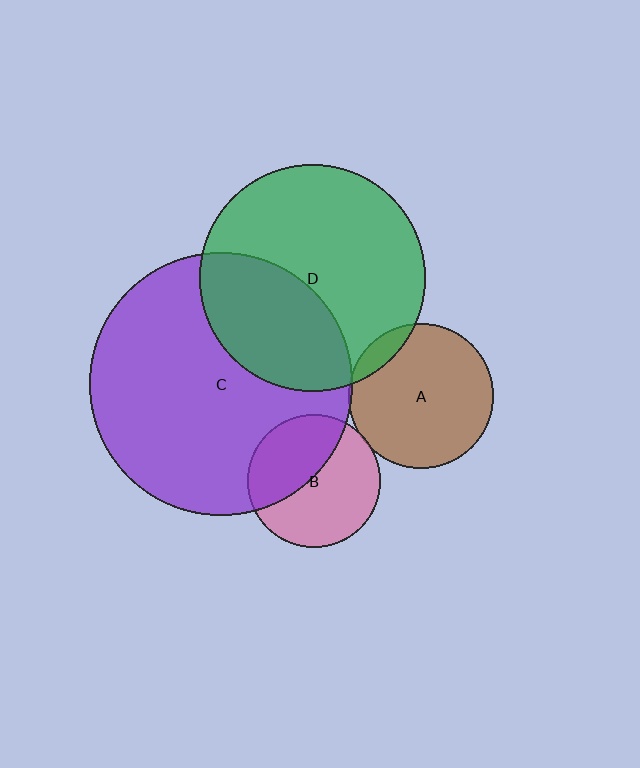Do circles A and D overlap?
Yes.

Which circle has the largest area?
Circle C (purple).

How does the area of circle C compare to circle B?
Approximately 3.9 times.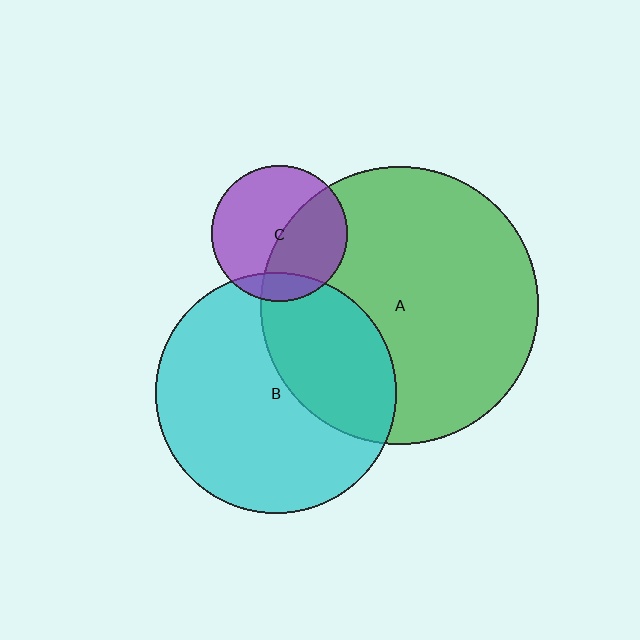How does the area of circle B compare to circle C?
Approximately 3.2 times.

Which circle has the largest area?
Circle A (green).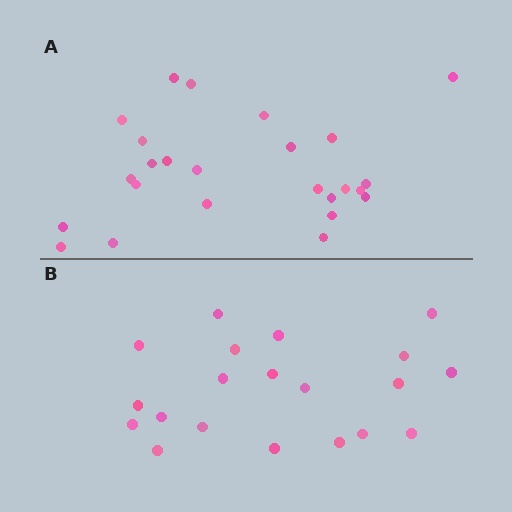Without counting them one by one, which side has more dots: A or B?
Region A (the top region) has more dots.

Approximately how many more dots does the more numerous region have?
Region A has about 5 more dots than region B.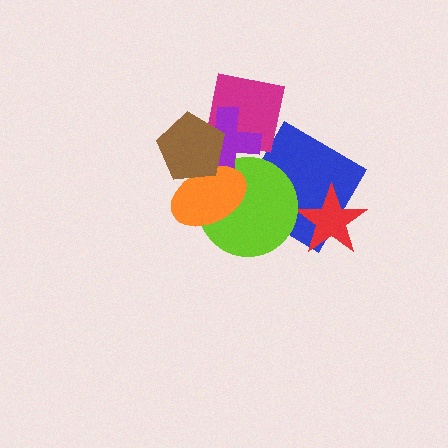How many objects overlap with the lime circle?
3 objects overlap with the lime circle.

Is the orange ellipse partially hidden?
Yes, it is partially covered by another shape.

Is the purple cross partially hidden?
Yes, it is partially covered by another shape.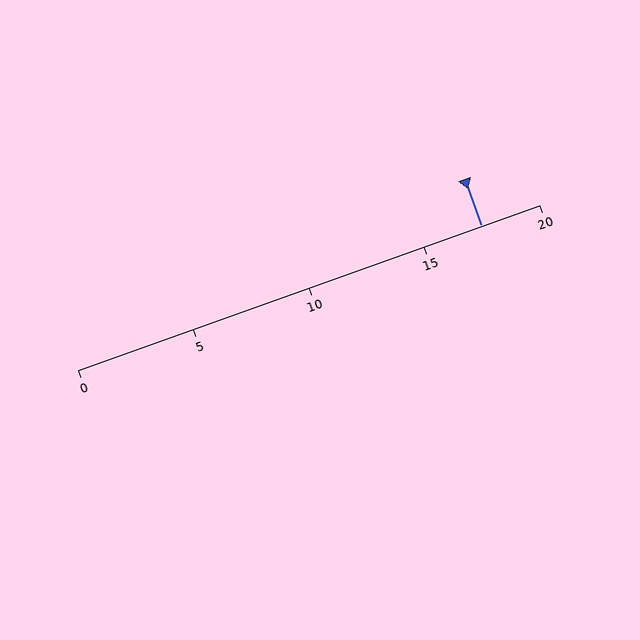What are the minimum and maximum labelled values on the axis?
The axis runs from 0 to 20.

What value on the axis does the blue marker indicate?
The marker indicates approximately 17.5.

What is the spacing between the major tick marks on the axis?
The major ticks are spaced 5 apart.